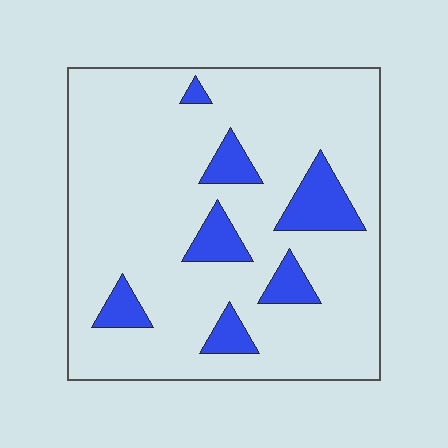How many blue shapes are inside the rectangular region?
7.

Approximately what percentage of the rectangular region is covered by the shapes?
Approximately 15%.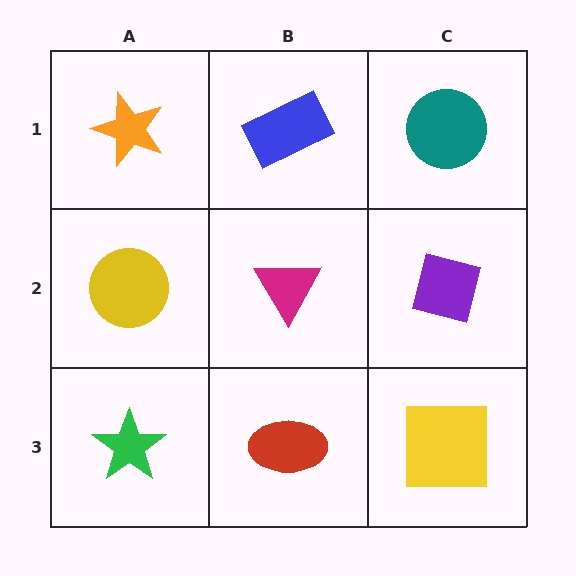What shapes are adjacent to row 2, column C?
A teal circle (row 1, column C), a yellow square (row 3, column C), a magenta triangle (row 2, column B).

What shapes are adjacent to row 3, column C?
A purple square (row 2, column C), a red ellipse (row 3, column B).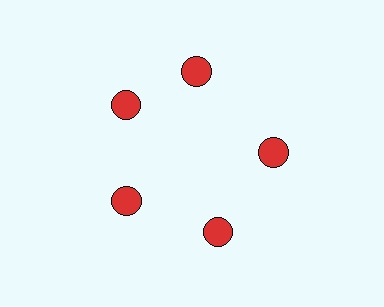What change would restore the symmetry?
The symmetry would be restored by rotating it back into even spacing with its neighbors so that all 5 circles sit at equal angles and equal distance from the center.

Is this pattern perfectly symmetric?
No. The 5 red circles are arranged in a ring, but one element near the 1 o'clock position is rotated out of alignment along the ring, breaking the 5-fold rotational symmetry.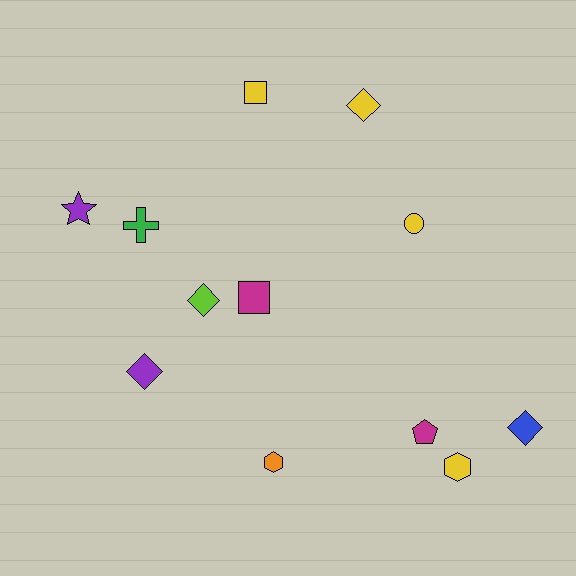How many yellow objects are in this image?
There are 4 yellow objects.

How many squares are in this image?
There are 2 squares.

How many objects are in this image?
There are 12 objects.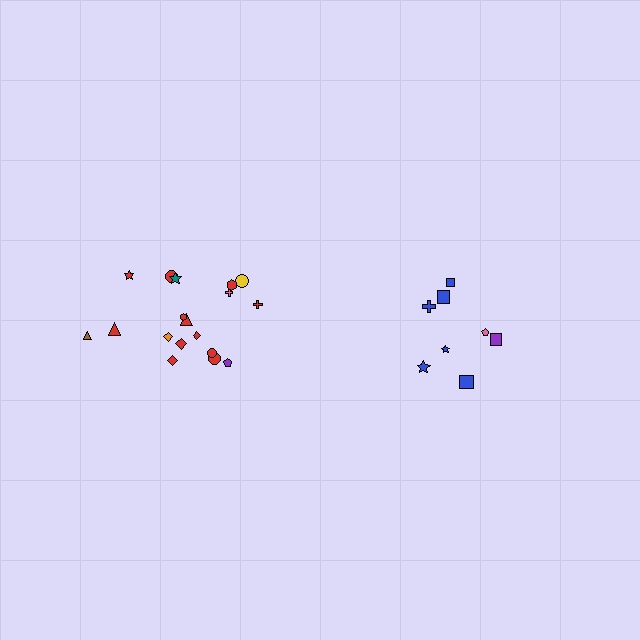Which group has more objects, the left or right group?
The left group.